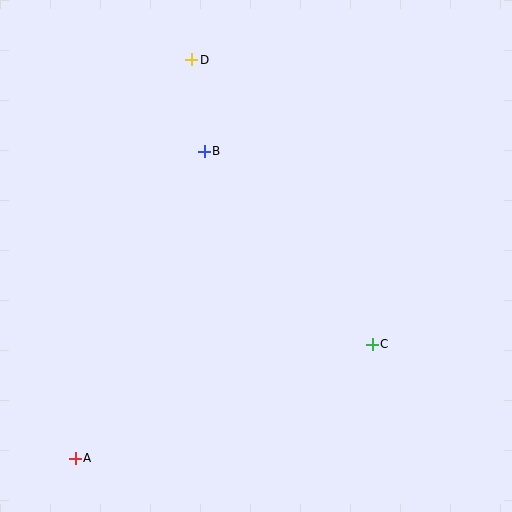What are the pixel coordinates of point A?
Point A is at (75, 458).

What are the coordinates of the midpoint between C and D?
The midpoint between C and D is at (282, 202).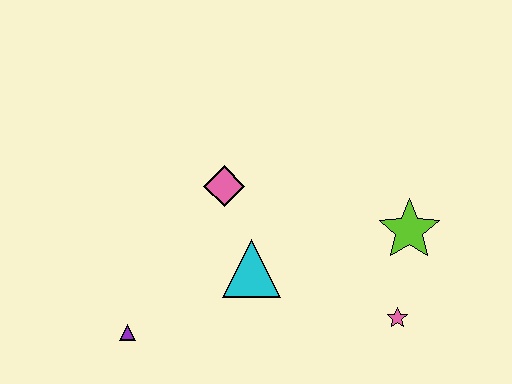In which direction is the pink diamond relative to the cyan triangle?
The pink diamond is above the cyan triangle.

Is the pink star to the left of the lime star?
Yes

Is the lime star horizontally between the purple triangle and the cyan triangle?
No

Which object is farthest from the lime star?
The purple triangle is farthest from the lime star.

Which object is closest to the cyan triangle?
The pink diamond is closest to the cyan triangle.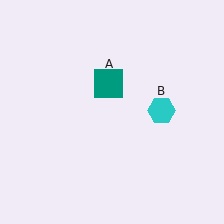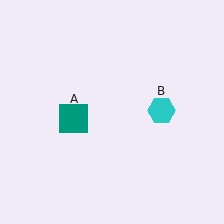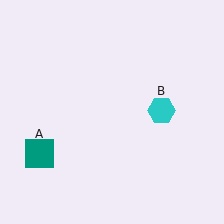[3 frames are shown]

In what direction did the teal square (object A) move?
The teal square (object A) moved down and to the left.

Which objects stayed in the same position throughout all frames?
Cyan hexagon (object B) remained stationary.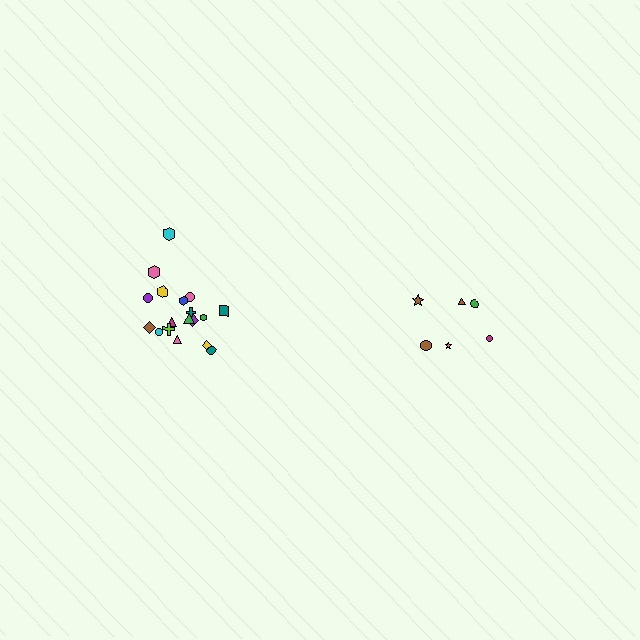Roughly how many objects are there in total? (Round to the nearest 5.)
Roughly 25 objects in total.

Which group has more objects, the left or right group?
The left group.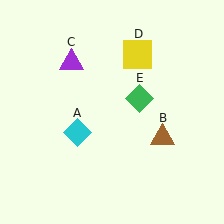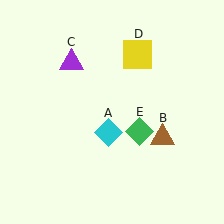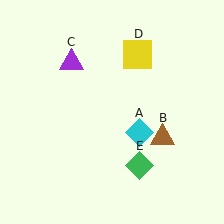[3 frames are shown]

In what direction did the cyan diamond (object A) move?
The cyan diamond (object A) moved right.